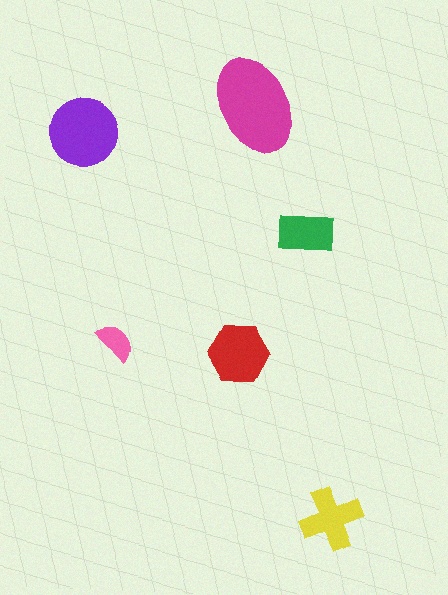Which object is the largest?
The magenta ellipse.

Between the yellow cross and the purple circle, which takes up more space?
The purple circle.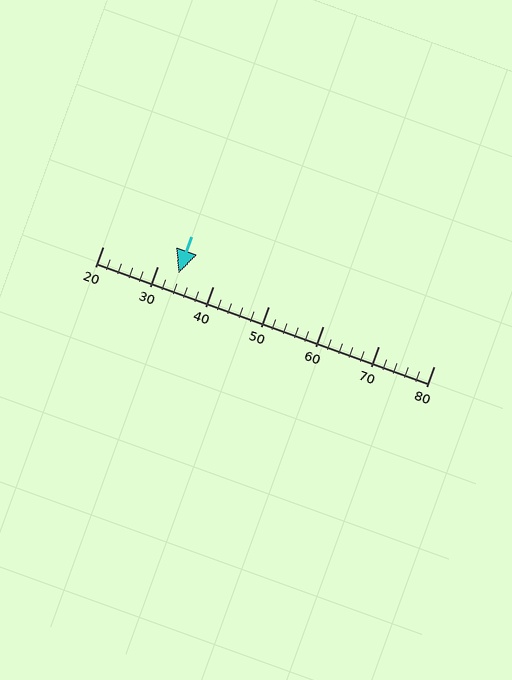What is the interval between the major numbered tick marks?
The major tick marks are spaced 10 units apart.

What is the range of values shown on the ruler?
The ruler shows values from 20 to 80.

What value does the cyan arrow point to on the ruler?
The cyan arrow points to approximately 34.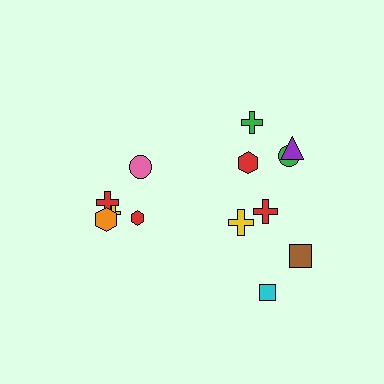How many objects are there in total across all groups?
There are 13 objects.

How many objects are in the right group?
There are 8 objects.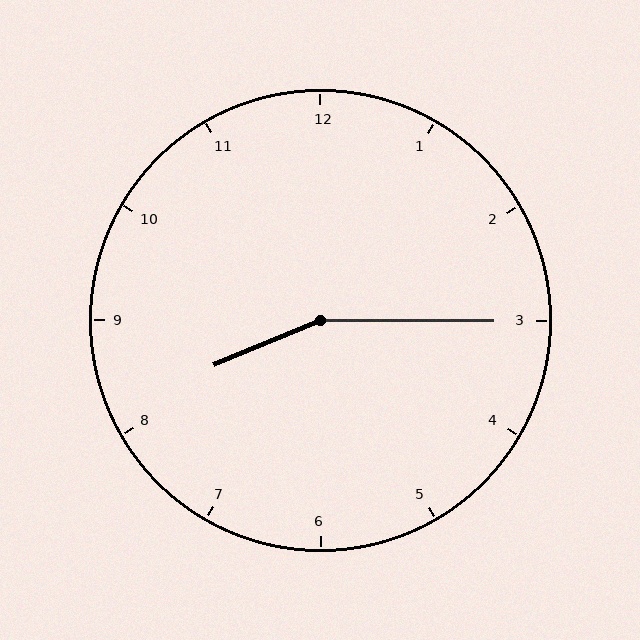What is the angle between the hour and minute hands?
Approximately 158 degrees.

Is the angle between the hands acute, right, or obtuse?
It is obtuse.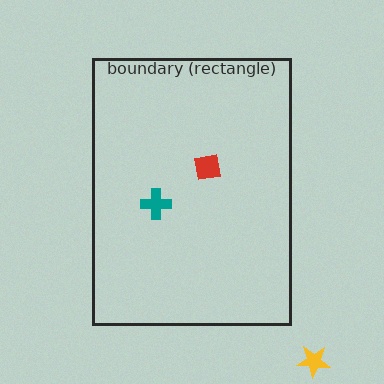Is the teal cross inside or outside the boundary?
Inside.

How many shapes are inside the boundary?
2 inside, 1 outside.